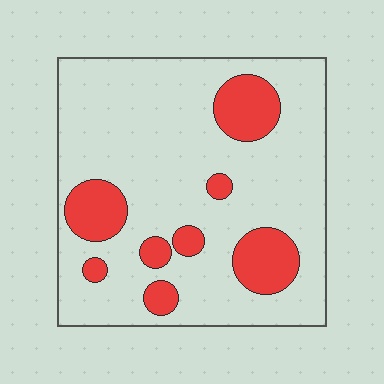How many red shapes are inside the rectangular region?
8.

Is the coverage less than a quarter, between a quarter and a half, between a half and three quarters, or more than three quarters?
Less than a quarter.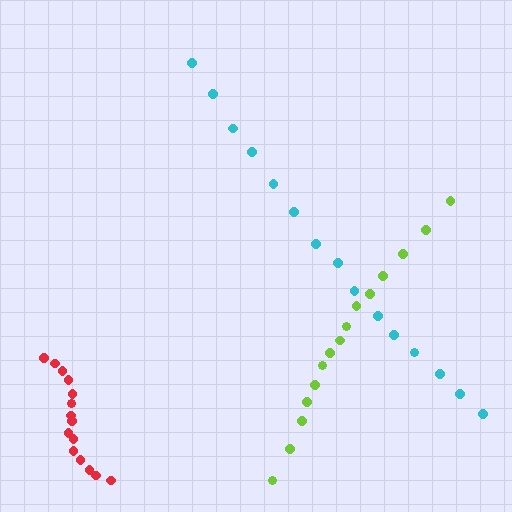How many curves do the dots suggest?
There are 3 distinct paths.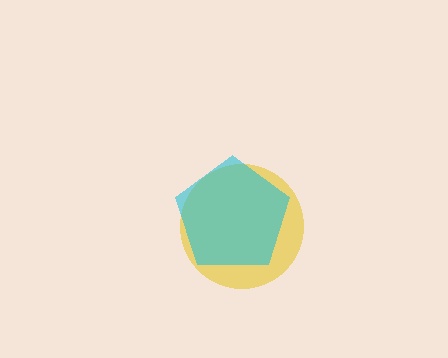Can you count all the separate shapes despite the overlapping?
Yes, there are 2 separate shapes.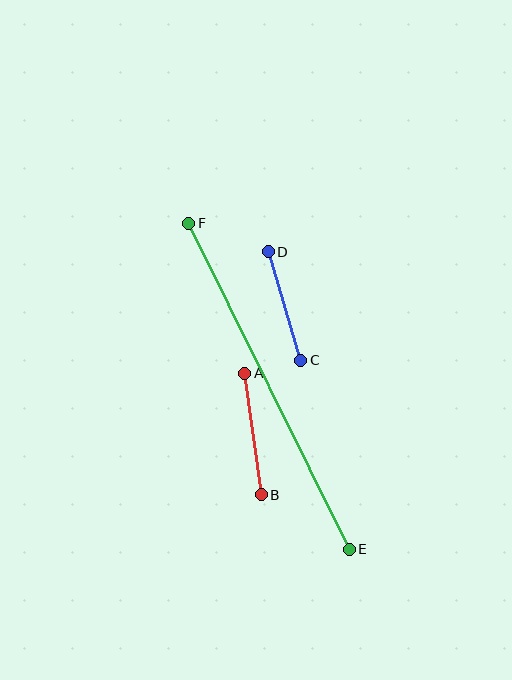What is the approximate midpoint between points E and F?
The midpoint is at approximately (269, 386) pixels.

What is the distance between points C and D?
The distance is approximately 113 pixels.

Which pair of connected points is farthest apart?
Points E and F are farthest apart.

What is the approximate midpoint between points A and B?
The midpoint is at approximately (253, 434) pixels.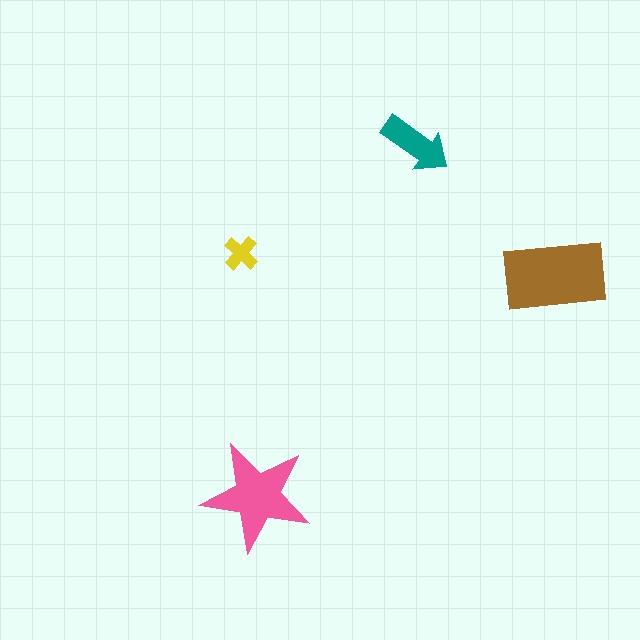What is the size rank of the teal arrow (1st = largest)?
3rd.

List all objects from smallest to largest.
The yellow cross, the teal arrow, the pink star, the brown rectangle.